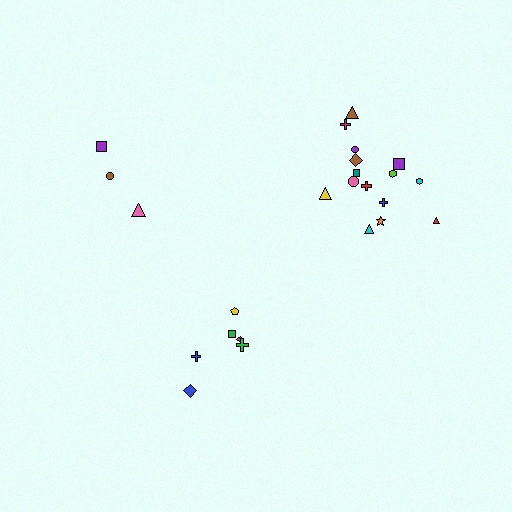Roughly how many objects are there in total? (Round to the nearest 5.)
Roughly 25 objects in total.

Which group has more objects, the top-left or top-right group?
The top-right group.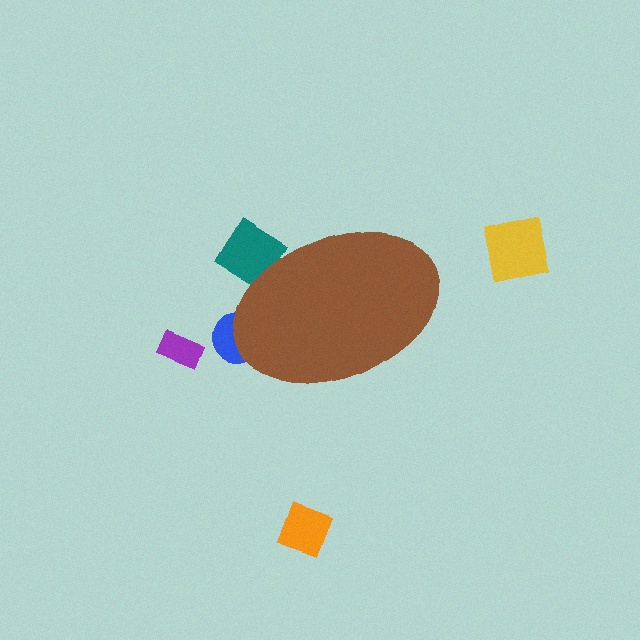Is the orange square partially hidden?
No, the orange square is fully visible.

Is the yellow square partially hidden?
No, the yellow square is fully visible.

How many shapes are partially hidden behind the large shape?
2 shapes are partially hidden.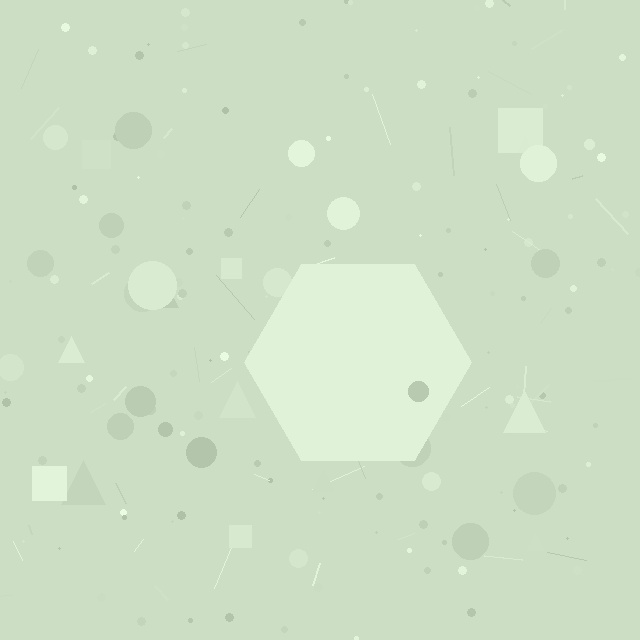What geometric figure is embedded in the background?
A hexagon is embedded in the background.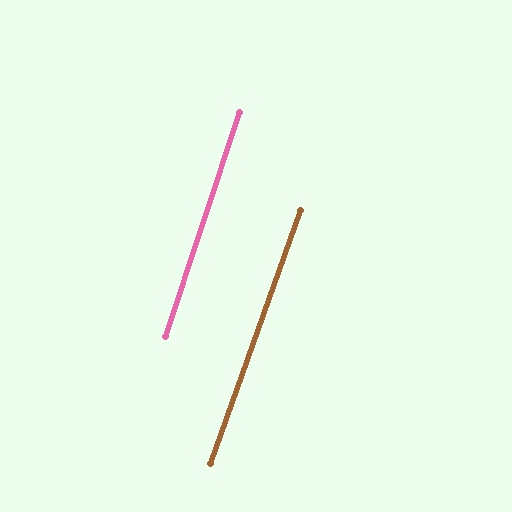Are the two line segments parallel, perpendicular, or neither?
Parallel — their directions differ by only 1.3°.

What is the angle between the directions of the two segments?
Approximately 1 degree.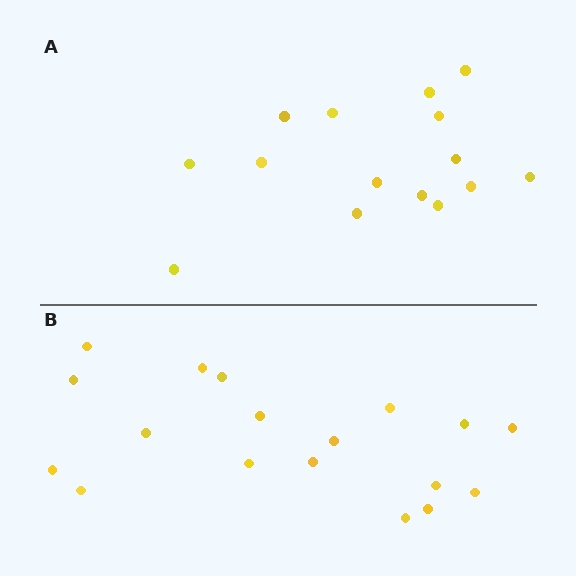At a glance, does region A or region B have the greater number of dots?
Region B (the bottom region) has more dots.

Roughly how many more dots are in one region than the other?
Region B has just a few more — roughly 2 or 3 more dots than region A.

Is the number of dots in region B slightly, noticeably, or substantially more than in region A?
Region B has only slightly more — the two regions are fairly close. The ratio is roughly 1.2 to 1.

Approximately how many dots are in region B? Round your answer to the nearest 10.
About 20 dots. (The exact count is 18, which rounds to 20.)